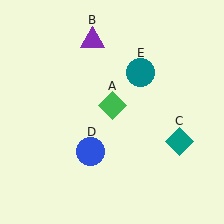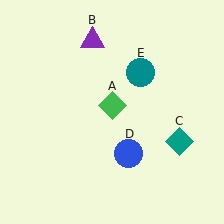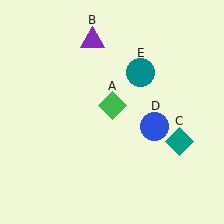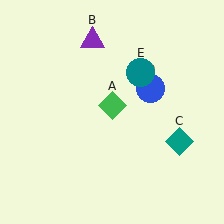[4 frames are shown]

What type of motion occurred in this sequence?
The blue circle (object D) rotated counterclockwise around the center of the scene.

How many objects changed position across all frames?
1 object changed position: blue circle (object D).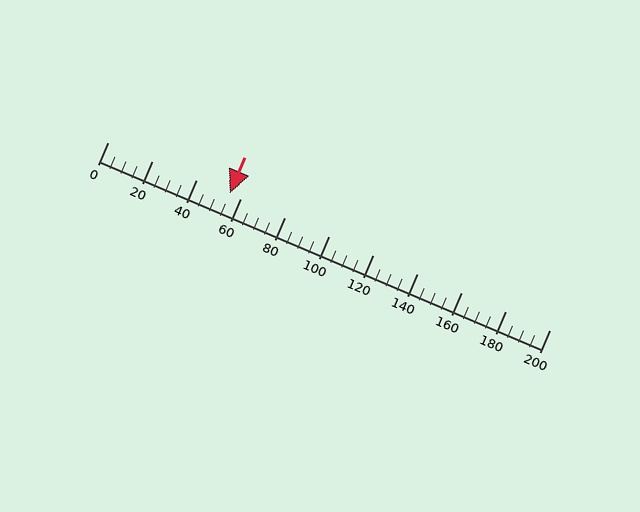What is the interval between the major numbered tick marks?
The major tick marks are spaced 20 units apart.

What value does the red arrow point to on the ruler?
The red arrow points to approximately 55.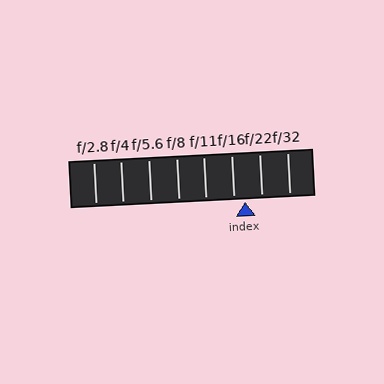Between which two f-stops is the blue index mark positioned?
The index mark is between f/16 and f/22.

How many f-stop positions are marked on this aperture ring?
There are 8 f-stop positions marked.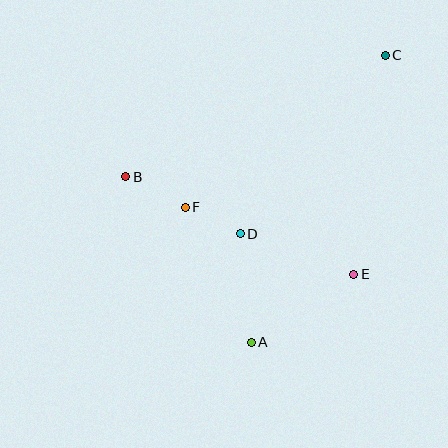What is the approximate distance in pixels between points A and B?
The distance between A and B is approximately 208 pixels.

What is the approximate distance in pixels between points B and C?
The distance between B and C is approximately 286 pixels.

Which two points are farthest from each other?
Points A and C are farthest from each other.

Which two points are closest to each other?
Points D and F are closest to each other.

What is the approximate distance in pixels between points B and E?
The distance between B and E is approximately 248 pixels.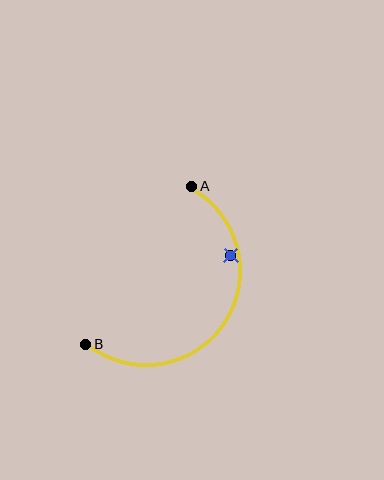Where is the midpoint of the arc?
The arc midpoint is the point on the curve farthest from the straight line joining A and B. It sits below and to the right of that line.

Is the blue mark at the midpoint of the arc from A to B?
No — the blue mark does not lie on the arc at all. It sits slightly inside the curve.